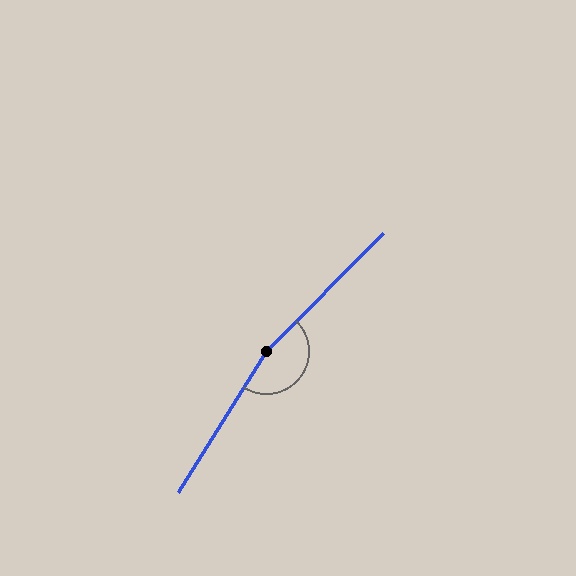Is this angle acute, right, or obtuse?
It is obtuse.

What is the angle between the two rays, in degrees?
Approximately 167 degrees.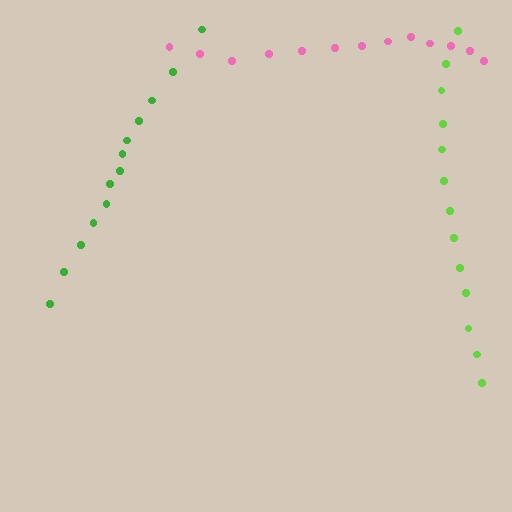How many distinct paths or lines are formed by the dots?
There are 3 distinct paths.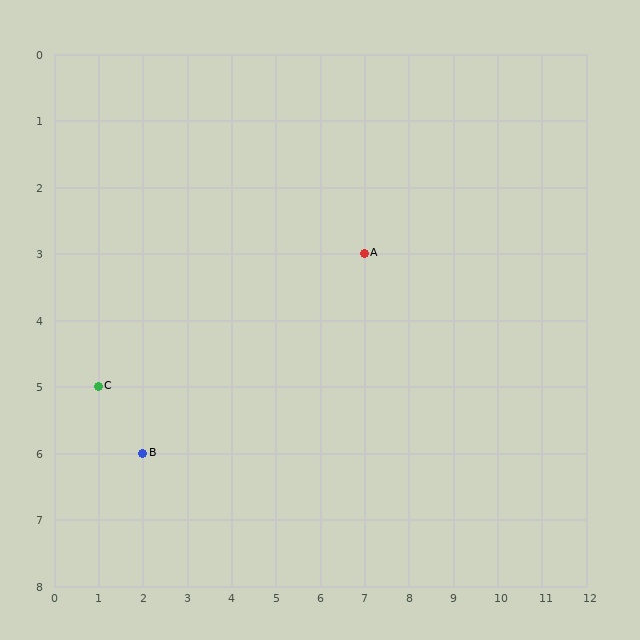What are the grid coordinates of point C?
Point C is at grid coordinates (1, 5).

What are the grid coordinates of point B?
Point B is at grid coordinates (2, 6).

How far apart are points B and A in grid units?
Points B and A are 5 columns and 3 rows apart (about 5.8 grid units diagonally).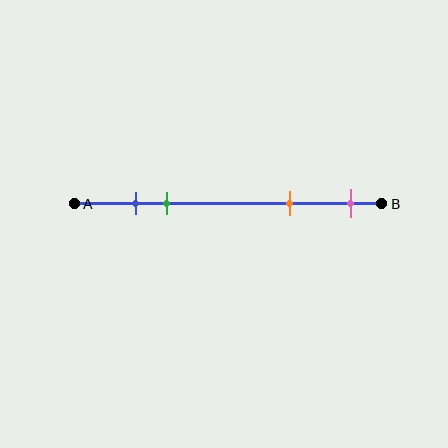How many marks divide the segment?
There are 4 marks dividing the segment.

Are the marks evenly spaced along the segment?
No, the marks are not evenly spaced.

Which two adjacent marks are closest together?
The blue and green marks are the closest adjacent pair.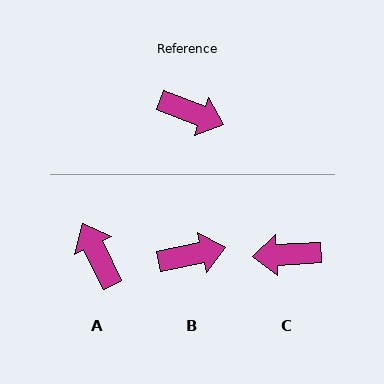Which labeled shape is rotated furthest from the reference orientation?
C, about 156 degrees away.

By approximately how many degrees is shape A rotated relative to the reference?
Approximately 137 degrees counter-clockwise.